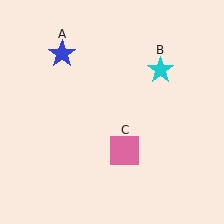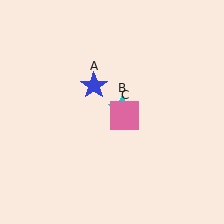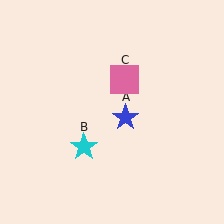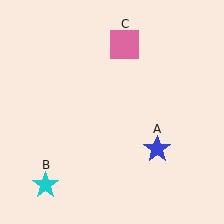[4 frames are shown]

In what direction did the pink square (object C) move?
The pink square (object C) moved up.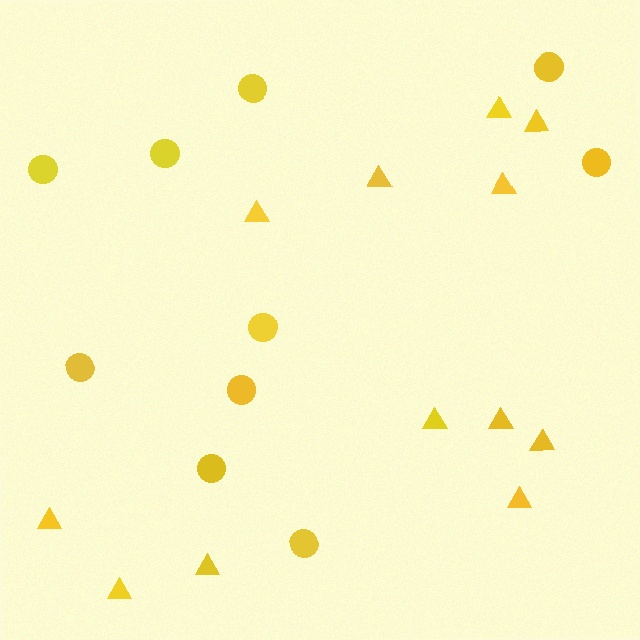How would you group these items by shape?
There are 2 groups: one group of circles (10) and one group of triangles (12).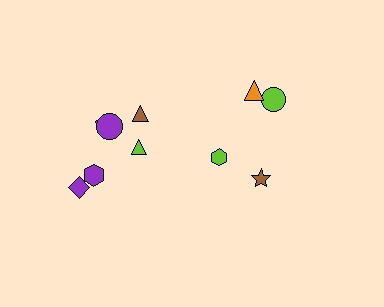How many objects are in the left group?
There are 6 objects.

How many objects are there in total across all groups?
There are 10 objects.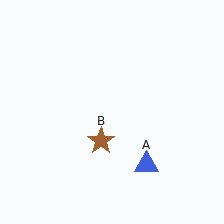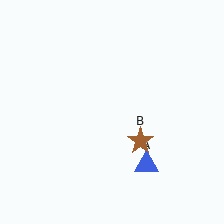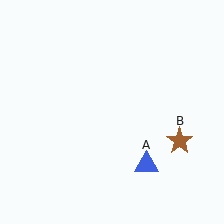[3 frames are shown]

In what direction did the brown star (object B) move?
The brown star (object B) moved right.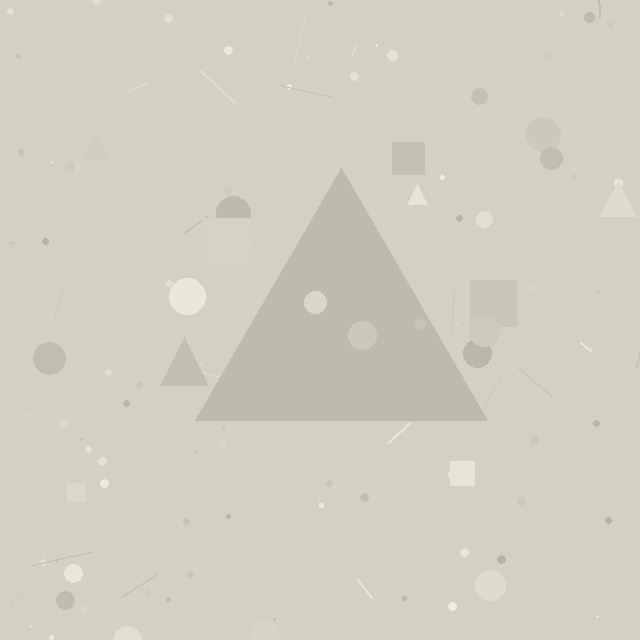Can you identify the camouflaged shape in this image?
The camouflaged shape is a triangle.